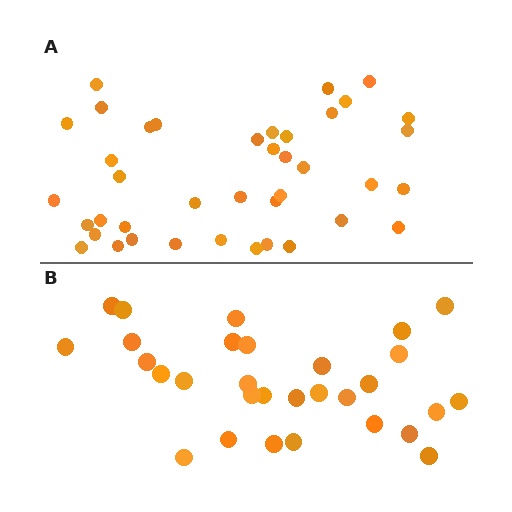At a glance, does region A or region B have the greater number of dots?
Region A (the top region) has more dots.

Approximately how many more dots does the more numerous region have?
Region A has roughly 10 or so more dots than region B.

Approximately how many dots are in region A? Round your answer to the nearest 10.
About 40 dots.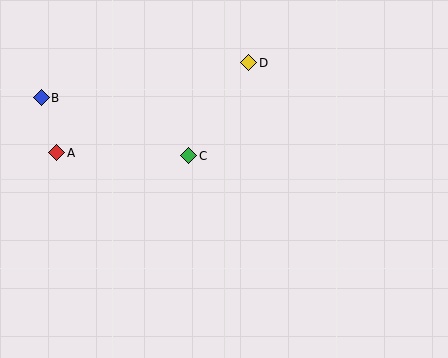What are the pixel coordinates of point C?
Point C is at (189, 156).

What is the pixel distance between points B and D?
The distance between B and D is 211 pixels.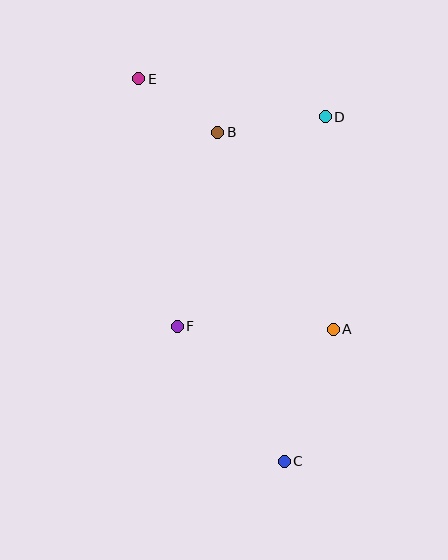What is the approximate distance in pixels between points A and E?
The distance between A and E is approximately 317 pixels.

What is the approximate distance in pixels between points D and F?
The distance between D and F is approximately 257 pixels.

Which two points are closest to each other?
Points B and E are closest to each other.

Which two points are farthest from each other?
Points C and E are farthest from each other.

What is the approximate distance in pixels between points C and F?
The distance between C and F is approximately 172 pixels.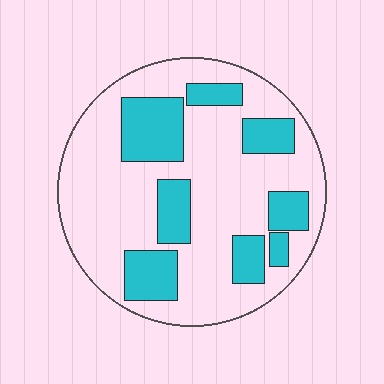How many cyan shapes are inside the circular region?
8.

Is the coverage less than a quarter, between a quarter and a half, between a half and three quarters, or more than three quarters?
Between a quarter and a half.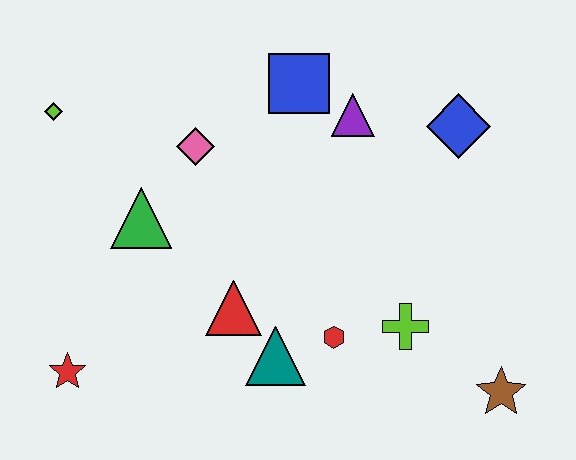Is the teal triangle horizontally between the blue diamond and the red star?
Yes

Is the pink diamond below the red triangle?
No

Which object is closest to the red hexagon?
The teal triangle is closest to the red hexagon.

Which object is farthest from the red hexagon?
The lime diamond is farthest from the red hexagon.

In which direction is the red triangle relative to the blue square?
The red triangle is below the blue square.